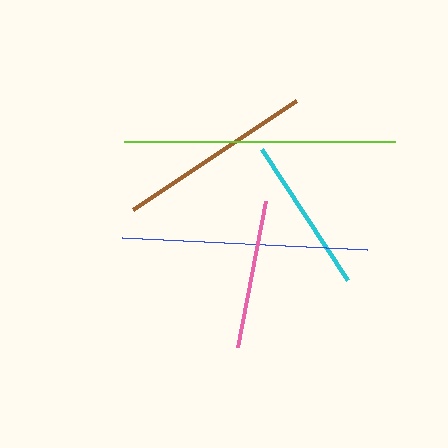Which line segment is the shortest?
The pink line is the shortest at approximately 149 pixels.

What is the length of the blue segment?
The blue segment is approximately 246 pixels long.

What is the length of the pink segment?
The pink segment is approximately 149 pixels long.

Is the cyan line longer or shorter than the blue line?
The blue line is longer than the cyan line.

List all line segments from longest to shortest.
From longest to shortest: lime, blue, brown, cyan, pink.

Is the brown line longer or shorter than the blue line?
The blue line is longer than the brown line.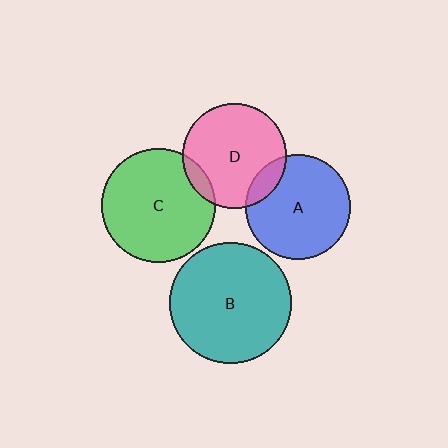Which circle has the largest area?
Circle B (teal).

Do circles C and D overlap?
Yes.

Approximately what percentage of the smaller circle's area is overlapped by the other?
Approximately 10%.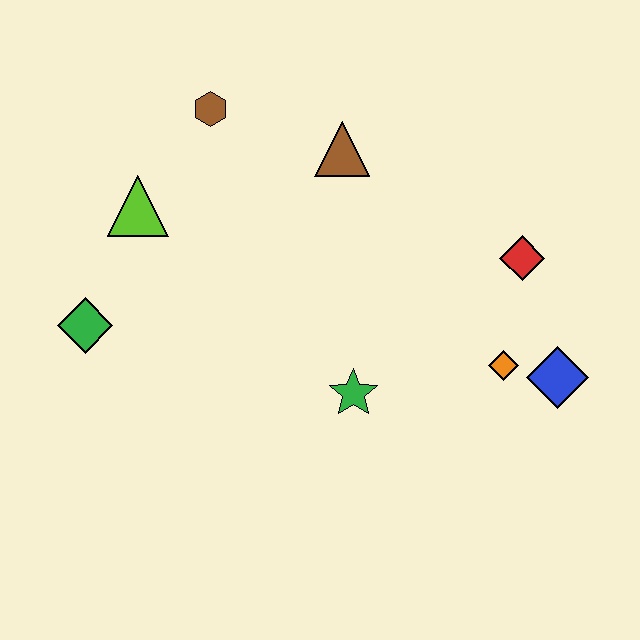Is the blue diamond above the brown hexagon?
No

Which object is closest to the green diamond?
The lime triangle is closest to the green diamond.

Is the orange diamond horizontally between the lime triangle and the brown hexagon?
No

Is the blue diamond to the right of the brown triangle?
Yes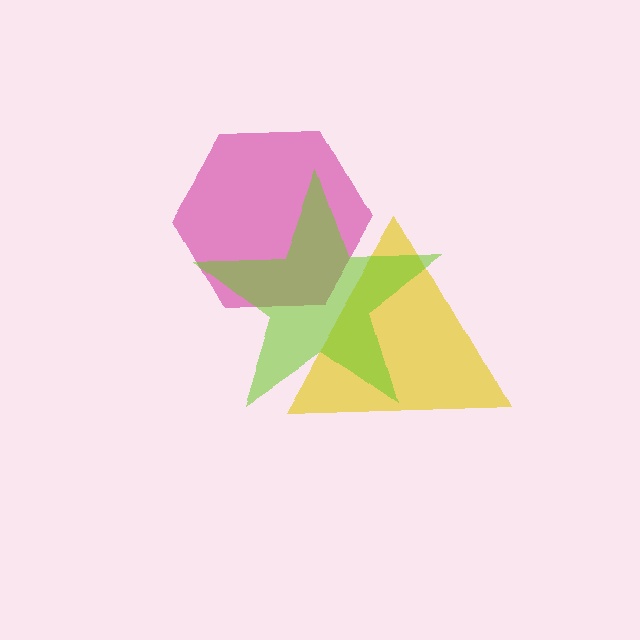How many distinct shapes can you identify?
There are 3 distinct shapes: a magenta hexagon, a yellow triangle, a lime star.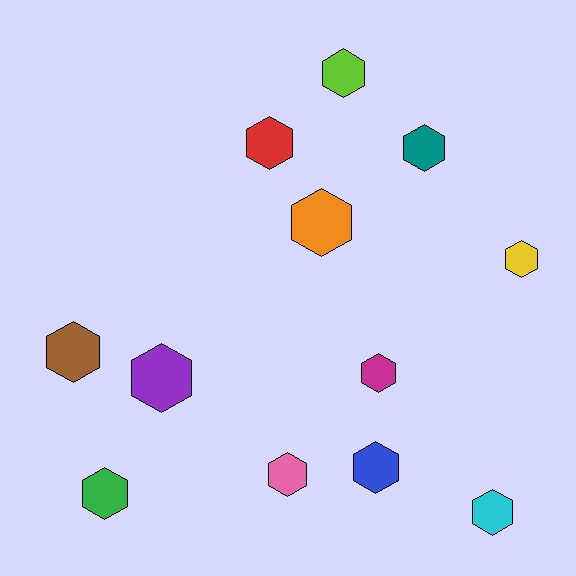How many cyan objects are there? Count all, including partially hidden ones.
There is 1 cyan object.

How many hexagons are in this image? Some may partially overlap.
There are 12 hexagons.